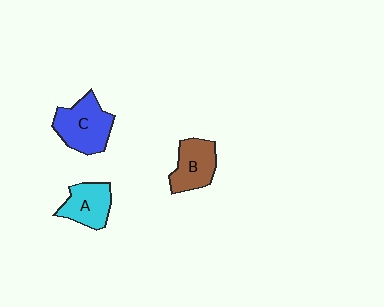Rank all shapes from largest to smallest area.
From largest to smallest: C (blue), B (brown), A (cyan).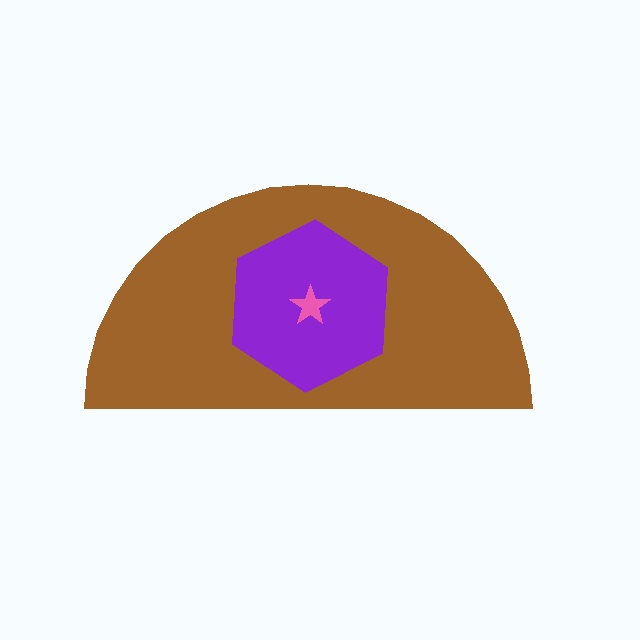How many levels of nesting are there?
3.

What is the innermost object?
The pink star.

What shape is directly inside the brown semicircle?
The purple hexagon.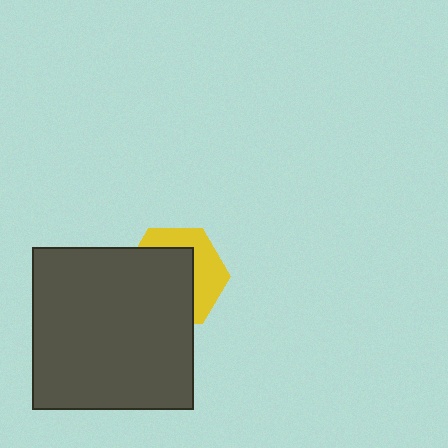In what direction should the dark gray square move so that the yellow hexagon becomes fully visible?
The dark gray square should move toward the lower-left. That is the shortest direction to clear the overlap and leave the yellow hexagon fully visible.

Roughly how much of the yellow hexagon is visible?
A small part of it is visible (roughly 41%).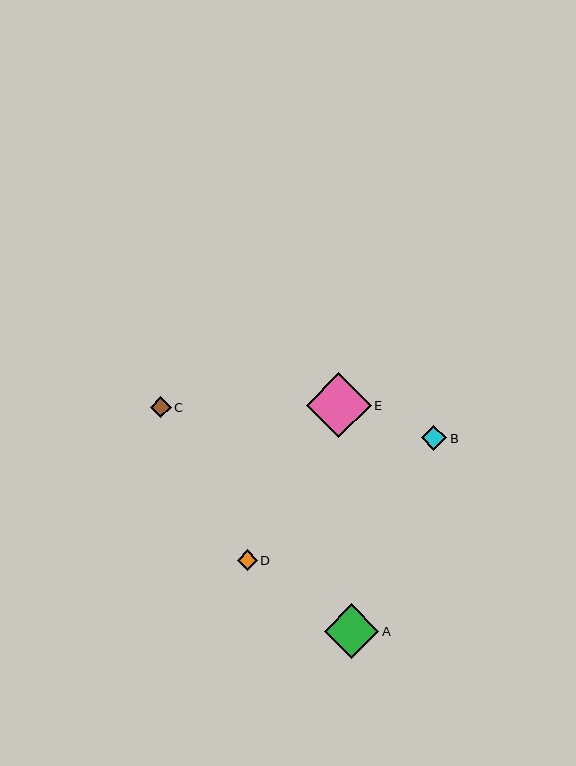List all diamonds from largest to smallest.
From largest to smallest: E, A, B, C, D.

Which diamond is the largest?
Diamond E is the largest with a size of approximately 65 pixels.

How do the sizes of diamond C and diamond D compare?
Diamond C and diamond D are approximately the same size.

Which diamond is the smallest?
Diamond D is the smallest with a size of approximately 20 pixels.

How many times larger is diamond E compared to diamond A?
Diamond E is approximately 1.2 times the size of diamond A.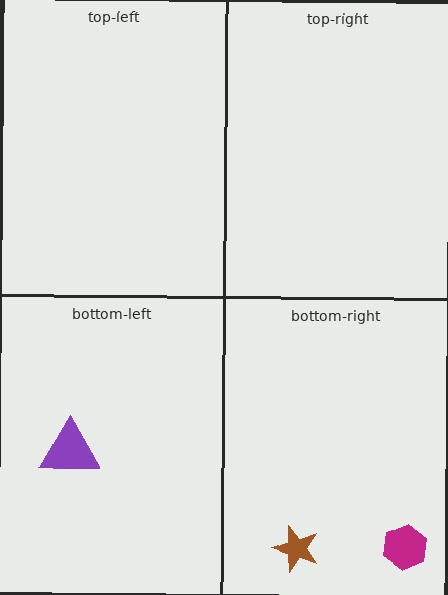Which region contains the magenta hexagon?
The bottom-right region.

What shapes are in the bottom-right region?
The magenta hexagon, the brown star.